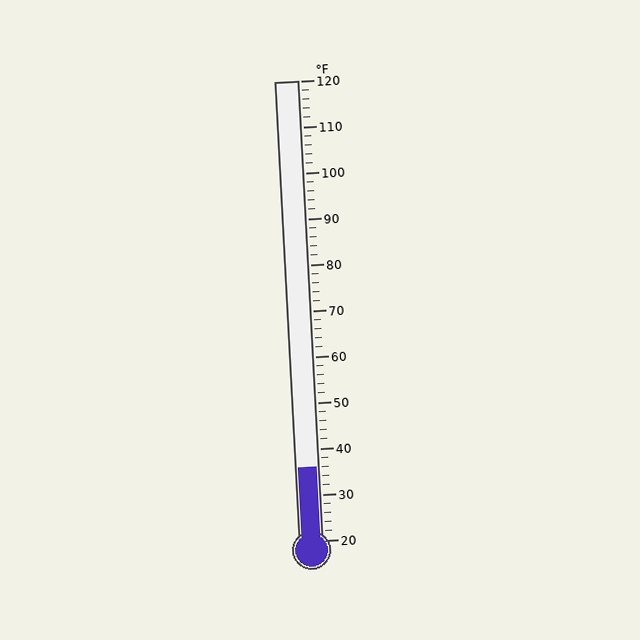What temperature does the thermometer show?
The thermometer shows approximately 36°F.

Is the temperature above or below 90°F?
The temperature is below 90°F.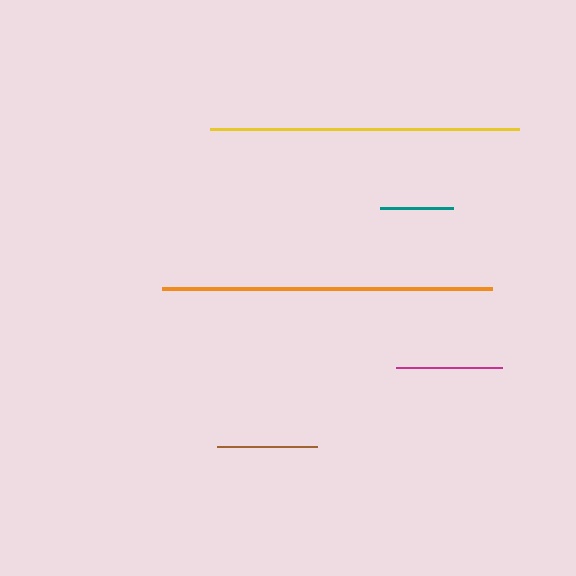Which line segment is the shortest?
The teal line is the shortest at approximately 73 pixels.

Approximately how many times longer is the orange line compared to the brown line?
The orange line is approximately 3.3 times the length of the brown line.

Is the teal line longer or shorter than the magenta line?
The magenta line is longer than the teal line.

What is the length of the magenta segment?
The magenta segment is approximately 106 pixels long.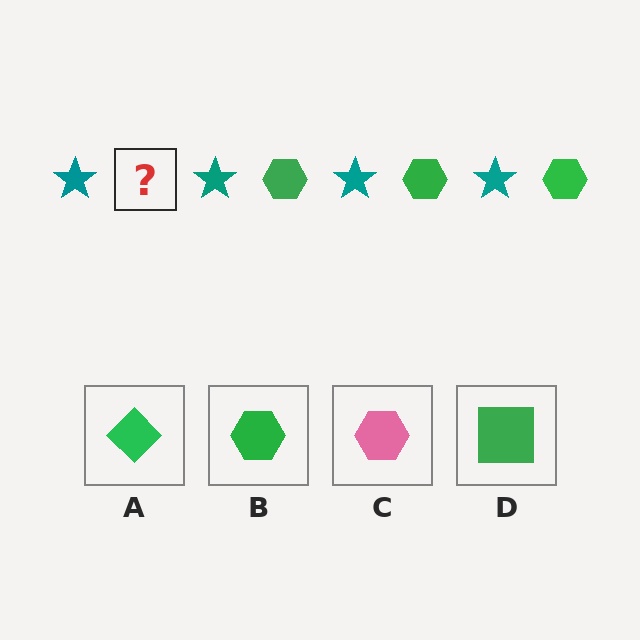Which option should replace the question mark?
Option B.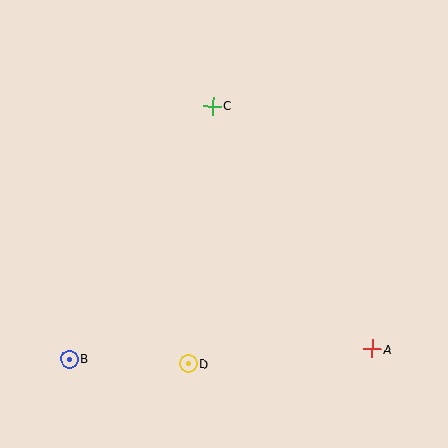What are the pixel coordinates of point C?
Point C is at (213, 106).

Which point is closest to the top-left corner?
Point C is closest to the top-left corner.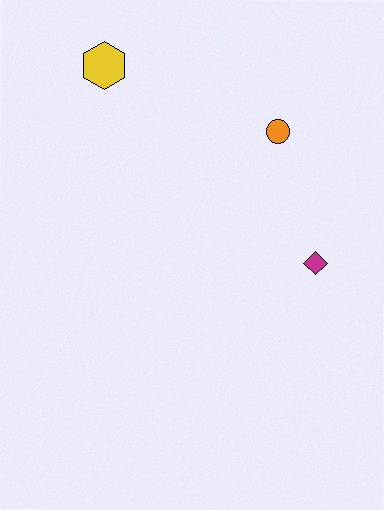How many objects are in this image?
There are 3 objects.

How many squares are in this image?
There are no squares.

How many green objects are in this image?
There are no green objects.